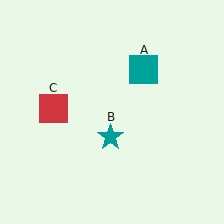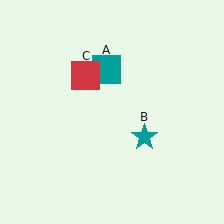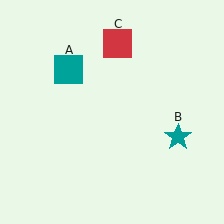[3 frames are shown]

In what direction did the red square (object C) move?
The red square (object C) moved up and to the right.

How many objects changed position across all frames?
3 objects changed position: teal square (object A), teal star (object B), red square (object C).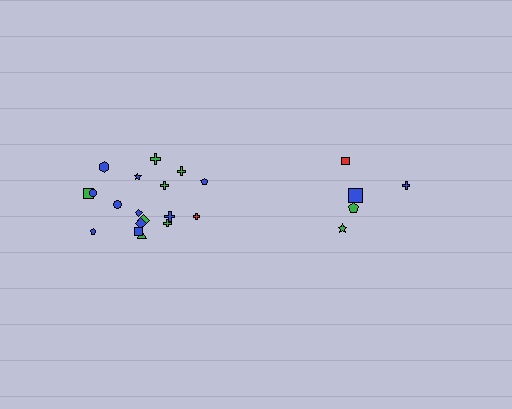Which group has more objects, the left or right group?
The left group.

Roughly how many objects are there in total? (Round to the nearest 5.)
Roughly 25 objects in total.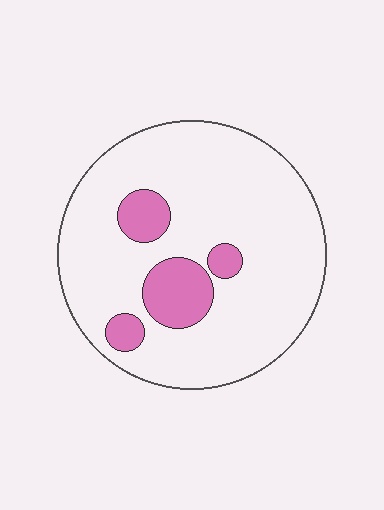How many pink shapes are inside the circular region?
4.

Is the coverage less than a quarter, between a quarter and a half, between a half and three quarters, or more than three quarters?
Less than a quarter.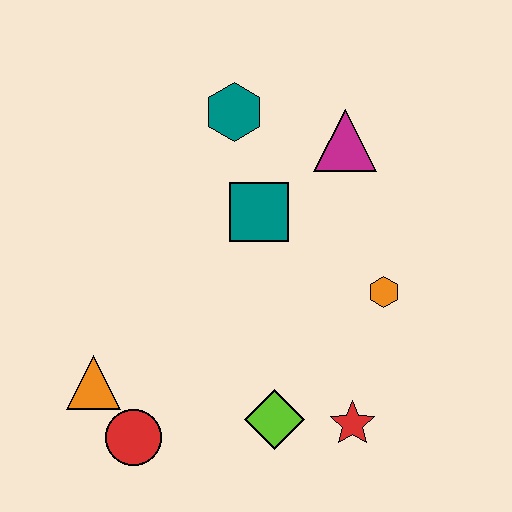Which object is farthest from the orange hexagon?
The orange triangle is farthest from the orange hexagon.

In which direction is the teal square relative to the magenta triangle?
The teal square is to the left of the magenta triangle.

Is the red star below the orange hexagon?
Yes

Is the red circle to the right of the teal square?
No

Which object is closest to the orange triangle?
The red circle is closest to the orange triangle.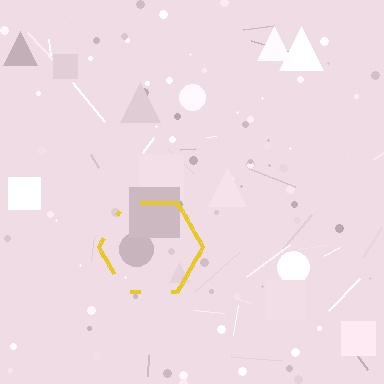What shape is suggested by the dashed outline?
The dashed outline suggests a hexagon.